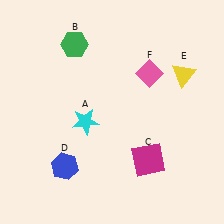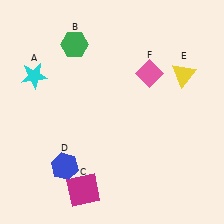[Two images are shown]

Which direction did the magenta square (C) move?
The magenta square (C) moved left.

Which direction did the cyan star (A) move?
The cyan star (A) moved left.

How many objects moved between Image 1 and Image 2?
2 objects moved between the two images.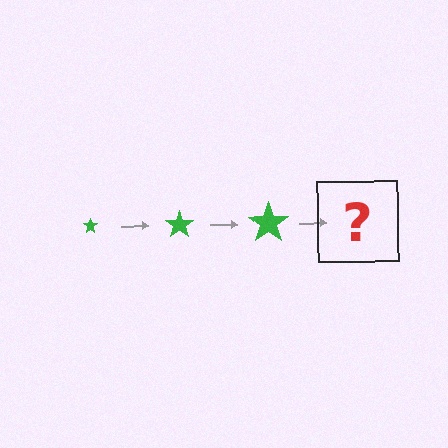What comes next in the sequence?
The next element should be a green star, larger than the previous one.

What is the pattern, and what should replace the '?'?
The pattern is that the star gets progressively larger each step. The '?' should be a green star, larger than the previous one.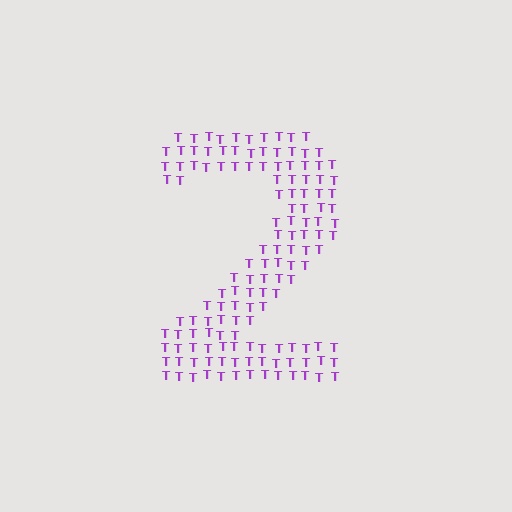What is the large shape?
The large shape is the digit 2.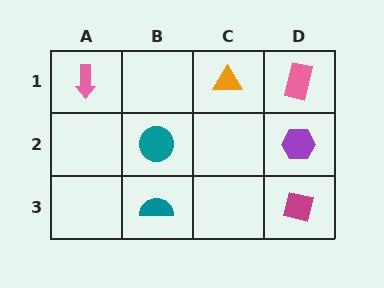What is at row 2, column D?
A purple hexagon.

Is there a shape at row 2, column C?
No, that cell is empty.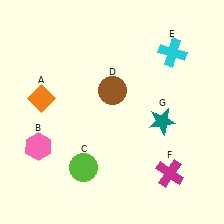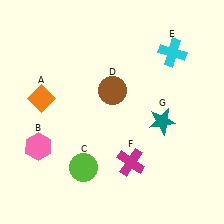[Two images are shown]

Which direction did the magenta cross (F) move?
The magenta cross (F) moved left.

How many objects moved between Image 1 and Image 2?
1 object moved between the two images.